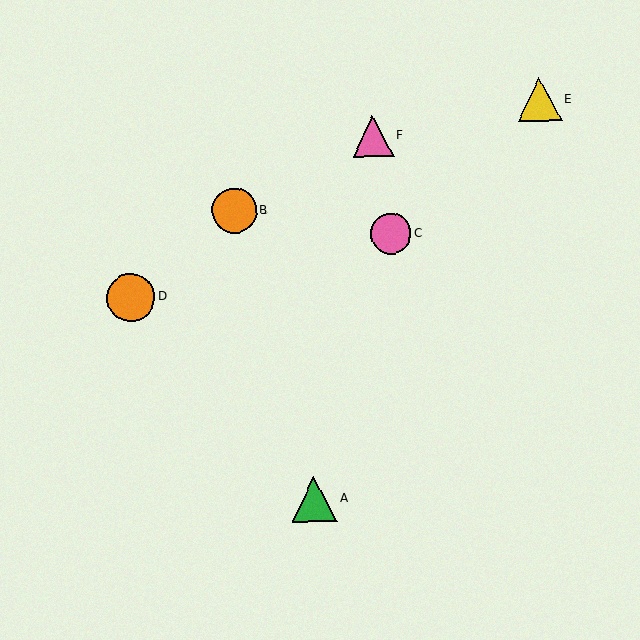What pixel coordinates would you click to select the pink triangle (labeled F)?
Click at (373, 136) to select the pink triangle F.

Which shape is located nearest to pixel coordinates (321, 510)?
The green triangle (labeled A) at (314, 499) is nearest to that location.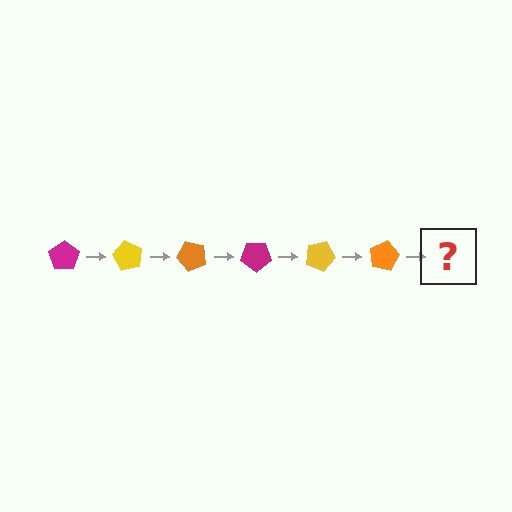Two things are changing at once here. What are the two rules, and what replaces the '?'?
The two rules are that it rotates 60 degrees each step and the color cycles through magenta, yellow, and orange. The '?' should be a magenta pentagon, rotated 360 degrees from the start.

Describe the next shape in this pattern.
It should be a magenta pentagon, rotated 360 degrees from the start.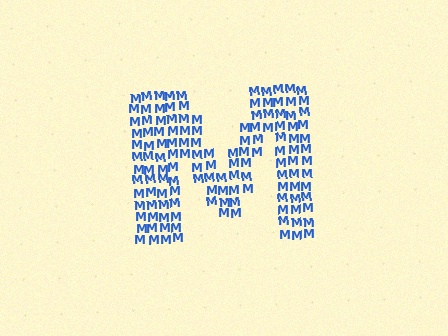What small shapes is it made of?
It is made of small letter M's.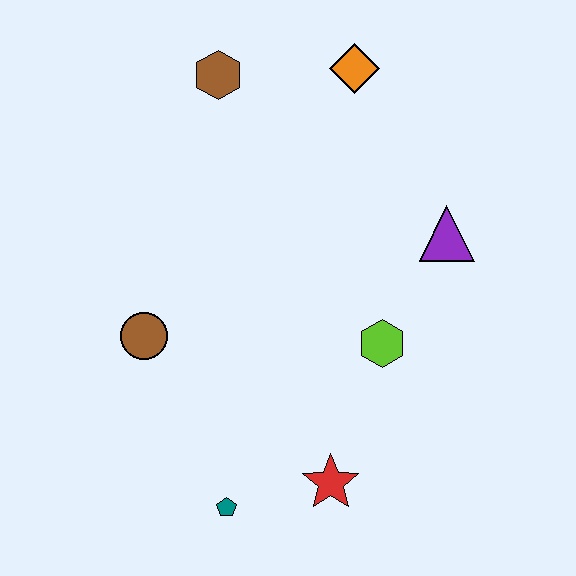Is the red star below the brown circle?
Yes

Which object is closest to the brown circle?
The teal pentagon is closest to the brown circle.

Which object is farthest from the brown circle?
The orange diamond is farthest from the brown circle.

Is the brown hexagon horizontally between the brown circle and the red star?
Yes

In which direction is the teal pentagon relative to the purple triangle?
The teal pentagon is below the purple triangle.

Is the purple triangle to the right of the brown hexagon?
Yes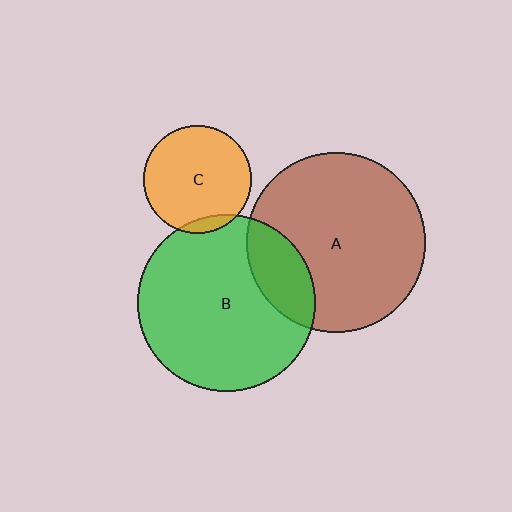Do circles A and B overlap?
Yes.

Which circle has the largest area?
Circle A (brown).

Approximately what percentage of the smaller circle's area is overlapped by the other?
Approximately 20%.